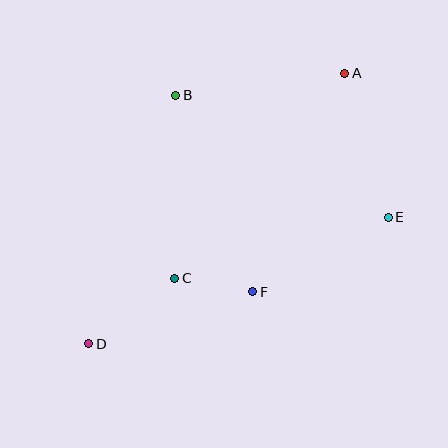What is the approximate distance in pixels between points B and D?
The distance between B and D is approximately 263 pixels.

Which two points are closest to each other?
Points C and F are closest to each other.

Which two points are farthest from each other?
Points A and D are farthest from each other.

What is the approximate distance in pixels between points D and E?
The distance between D and E is approximately 325 pixels.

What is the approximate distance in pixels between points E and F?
The distance between E and F is approximately 154 pixels.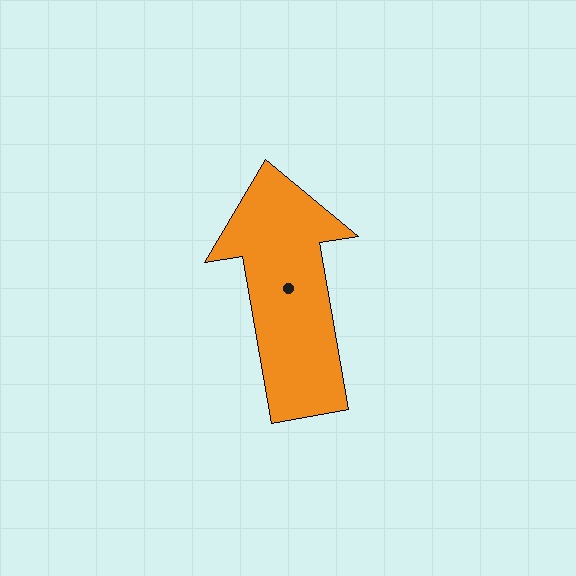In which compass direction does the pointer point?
North.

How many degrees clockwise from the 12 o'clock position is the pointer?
Approximately 350 degrees.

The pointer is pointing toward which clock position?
Roughly 12 o'clock.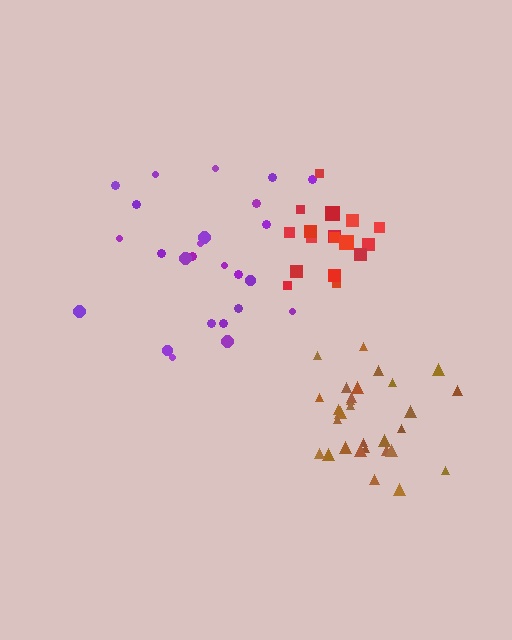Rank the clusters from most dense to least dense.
brown, red, purple.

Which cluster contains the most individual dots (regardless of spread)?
Brown (29).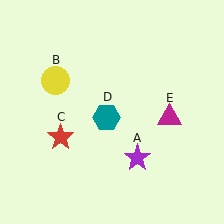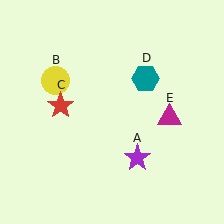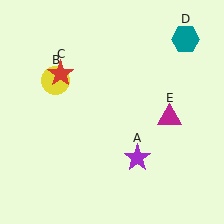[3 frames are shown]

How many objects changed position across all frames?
2 objects changed position: red star (object C), teal hexagon (object D).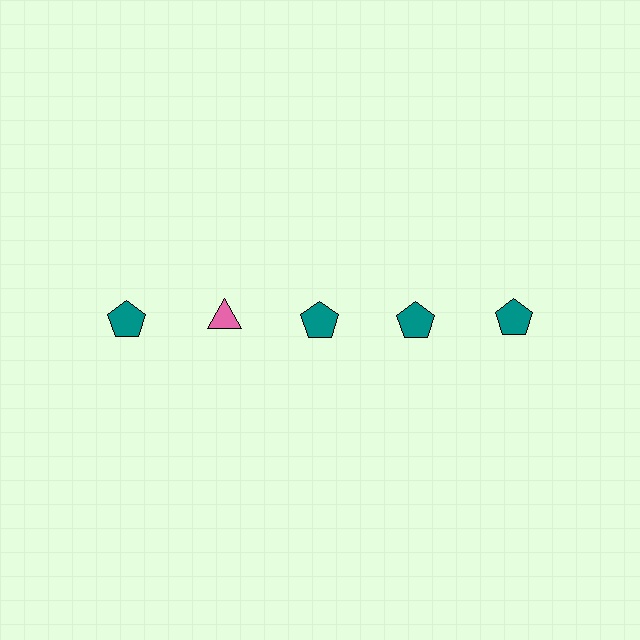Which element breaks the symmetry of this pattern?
The pink triangle in the top row, second from left column breaks the symmetry. All other shapes are teal pentagons.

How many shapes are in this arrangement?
There are 5 shapes arranged in a grid pattern.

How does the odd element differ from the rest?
It differs in both color (pink instead of teal) and shape (triangle instead of pentagon).